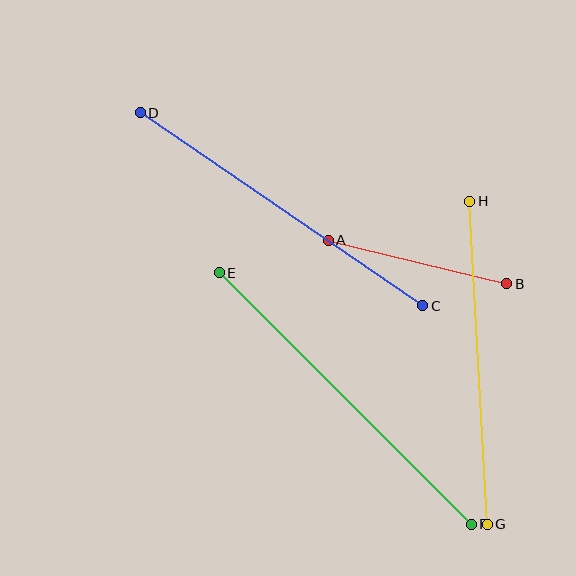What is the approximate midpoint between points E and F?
The midpoint is at approximately (345, 398) pixels.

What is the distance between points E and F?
The distance is approximately 356 pixels.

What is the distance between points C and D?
The distance is approximately 342 pixels.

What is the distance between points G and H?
The distance is approximately 324 pixels.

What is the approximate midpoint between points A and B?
The midpoint is at approximately (417, 262) pixels.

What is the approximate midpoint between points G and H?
The midpoint is at approximately (478, 363) pixels.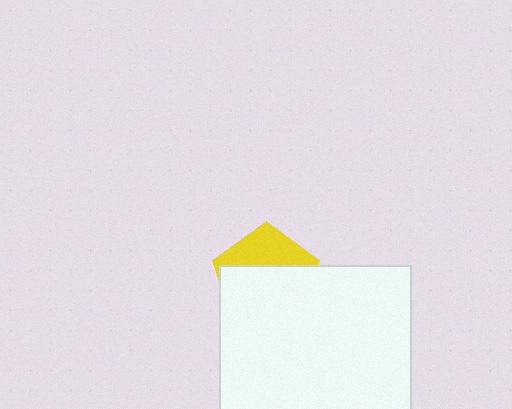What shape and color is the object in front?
The object in front is a white rectangle.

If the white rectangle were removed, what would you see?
You would see the complete yellow pentagon.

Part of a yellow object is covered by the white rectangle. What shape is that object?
It is a pentagon.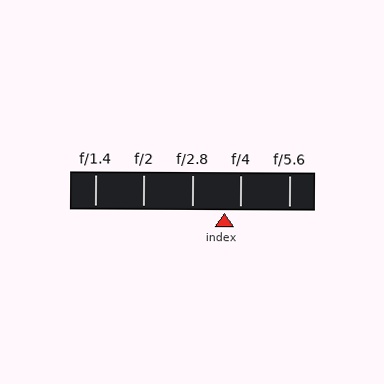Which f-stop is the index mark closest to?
The index mark is closest to f/4.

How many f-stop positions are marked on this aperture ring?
There are 5 f-stop positions marked.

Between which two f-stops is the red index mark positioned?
The index mark is between f/2.8 and f/4.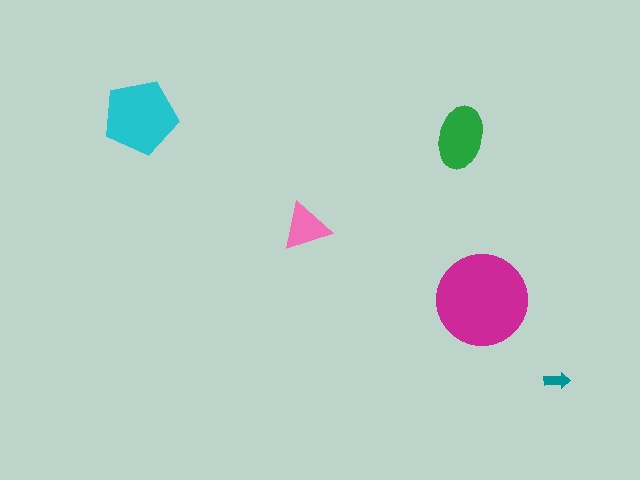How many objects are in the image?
There are 5 objects in the image.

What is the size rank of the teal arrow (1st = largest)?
5th.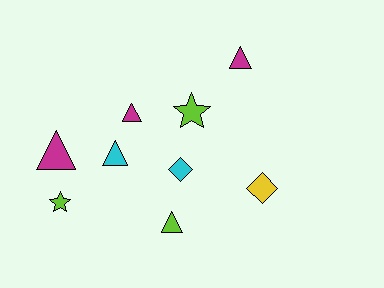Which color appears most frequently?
Lime, with 3 objects.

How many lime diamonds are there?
There are no lime diamonds.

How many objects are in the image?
There are 9 objects.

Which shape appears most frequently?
Triangle, with 5 objects.